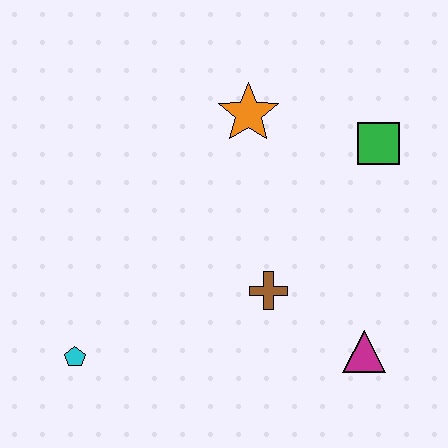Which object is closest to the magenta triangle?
The brown cross is closest to the magenta triangle.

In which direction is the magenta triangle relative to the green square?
The magenta triangle is below the green square.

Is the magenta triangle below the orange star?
Yes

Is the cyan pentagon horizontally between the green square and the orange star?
No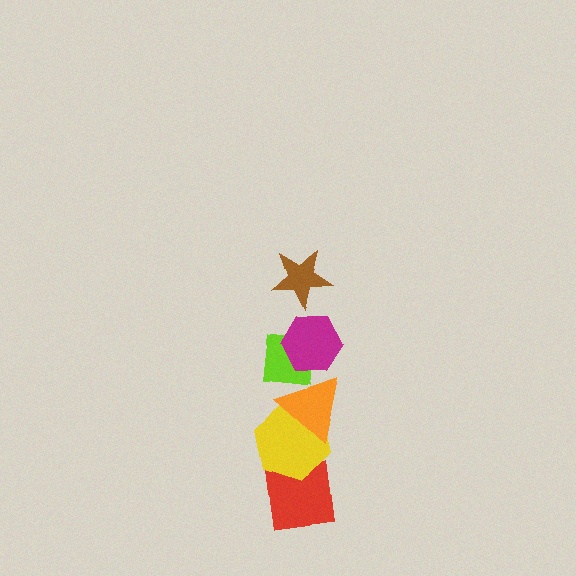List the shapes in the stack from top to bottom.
From top to bottom: the brown star, the magenta hexagon, the lime square, the orange triangle, the yellow hexagon, the red square.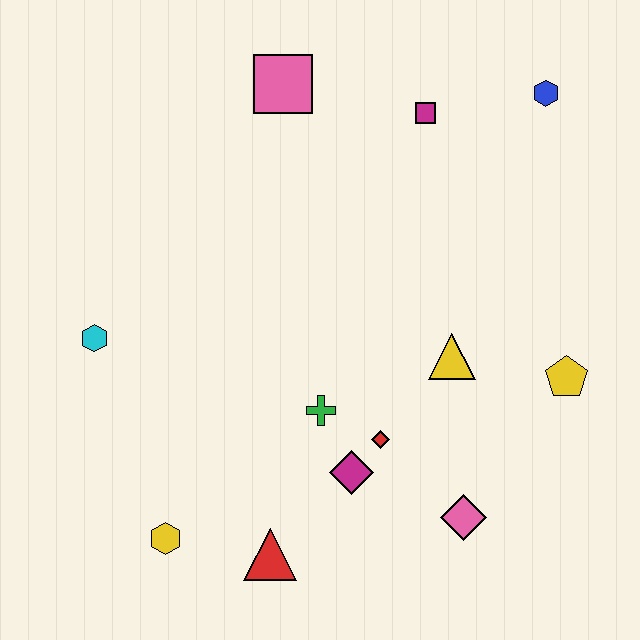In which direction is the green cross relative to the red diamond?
The green cross is to the left of the red diamond.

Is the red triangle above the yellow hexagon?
No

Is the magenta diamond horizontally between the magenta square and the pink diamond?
No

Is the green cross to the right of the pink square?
Yes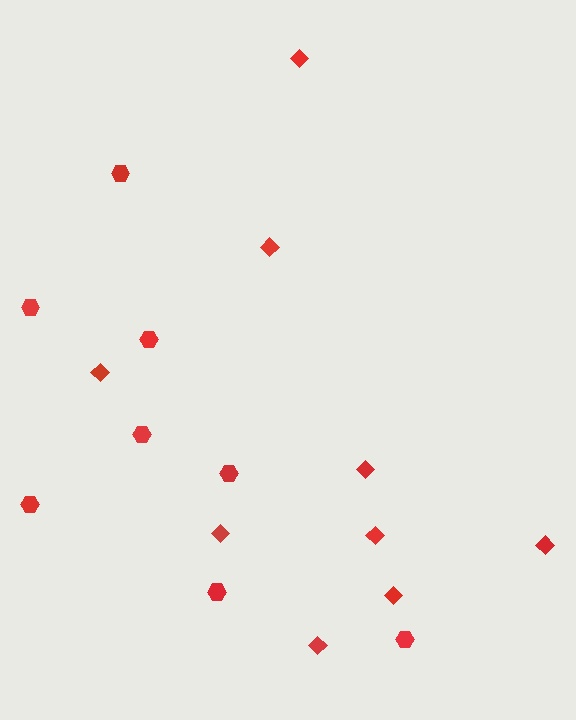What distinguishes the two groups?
There are 2 groups: one group of diamonds (9) and one group of hexagons (8).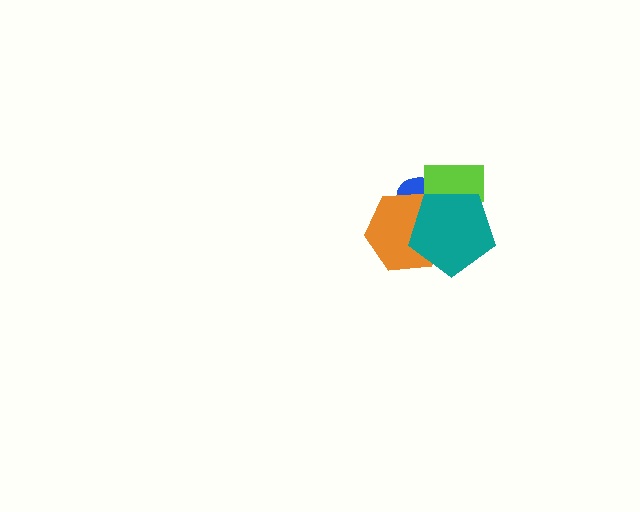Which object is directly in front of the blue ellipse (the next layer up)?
The orange hexagon is directly in front of the blue ellipse.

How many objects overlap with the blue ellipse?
3 objects overlap with the blue ellipse.